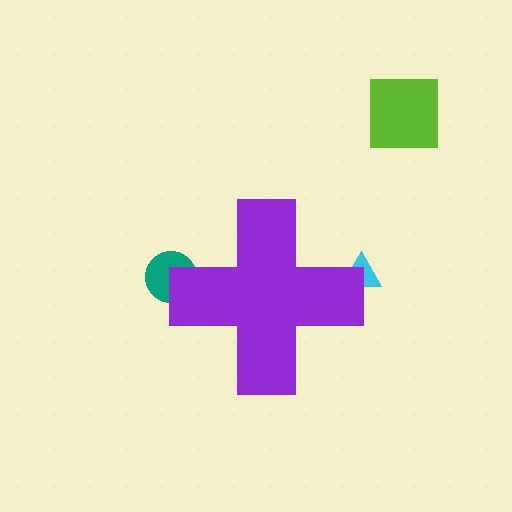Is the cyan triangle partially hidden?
Yes, the cyan triangle is partially hidden behind the purple cross.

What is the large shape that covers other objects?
A purple cross.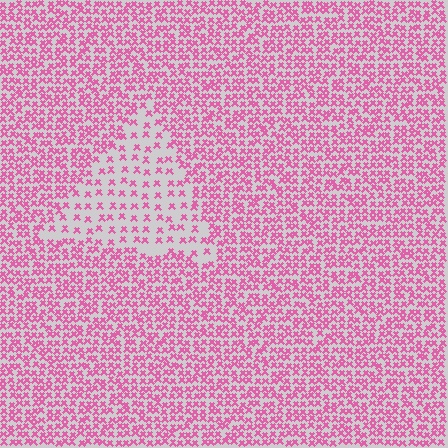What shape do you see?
I see a triangle.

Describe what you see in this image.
The image contains small pink elements arranged at two different densities. A triangle-shaped region is visible where the elements are less densely packed than the surrounding area.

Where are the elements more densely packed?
The elements are more densely packed outside the triangle boundary.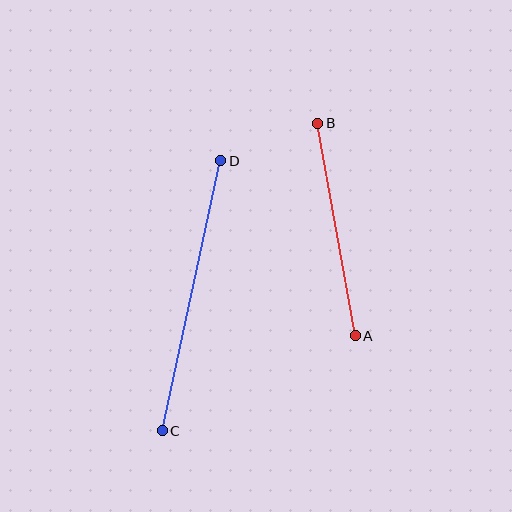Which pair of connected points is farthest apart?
Points C and D are farthest apart.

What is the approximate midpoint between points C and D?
The midpoint is at approximately (192, 296) pixels.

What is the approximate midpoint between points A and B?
The midpoint is at approximately (337, 229) pixels.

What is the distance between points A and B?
The distance is approximately 216 pixels.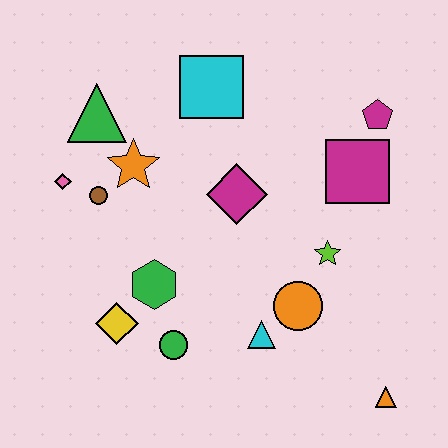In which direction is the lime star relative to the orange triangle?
The lime star is above the orange triangle.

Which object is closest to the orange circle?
The cyan triangle is closest to the orange circle.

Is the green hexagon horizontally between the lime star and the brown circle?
Yes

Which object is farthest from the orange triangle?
The green triangle is farthest from the orange triangle.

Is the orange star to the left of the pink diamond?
No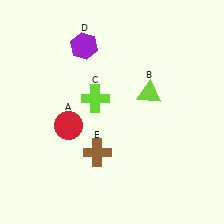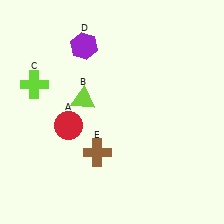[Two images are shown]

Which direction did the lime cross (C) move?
The lime cross (C) moved left.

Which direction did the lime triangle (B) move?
The lime triangle (B) moved left.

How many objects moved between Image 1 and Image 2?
2 objects moved between the two images.